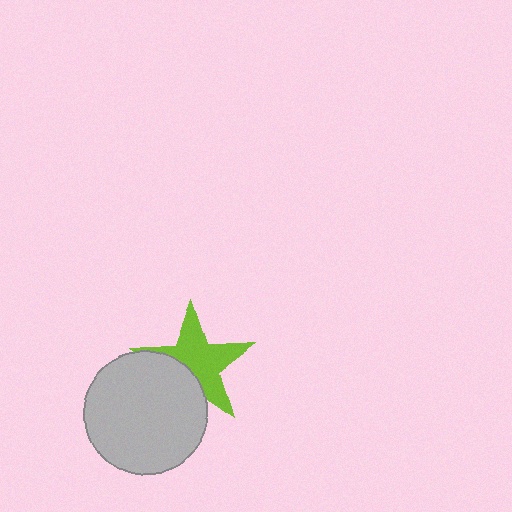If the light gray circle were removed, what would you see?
You would see the complete lime star.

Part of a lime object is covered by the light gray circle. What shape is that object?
It is a star.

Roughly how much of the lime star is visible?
Most of it is visible (roughly 65%).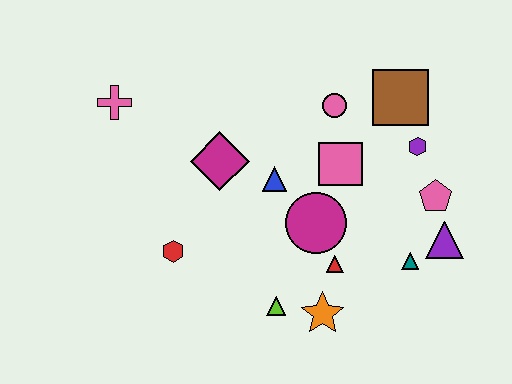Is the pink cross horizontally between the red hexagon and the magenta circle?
No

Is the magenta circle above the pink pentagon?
No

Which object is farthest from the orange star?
The pink cross is farthest from the orange star.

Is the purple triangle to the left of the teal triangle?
No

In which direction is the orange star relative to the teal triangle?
The orange star is to the left of the teal triangle.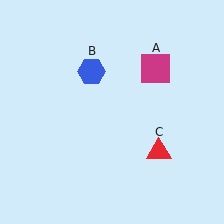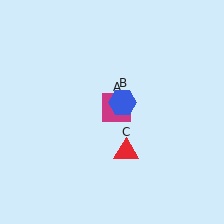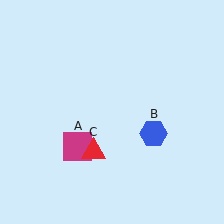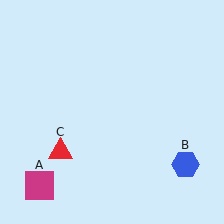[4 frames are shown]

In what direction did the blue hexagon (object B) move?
The blue hexagon (object B) moved down and to the right.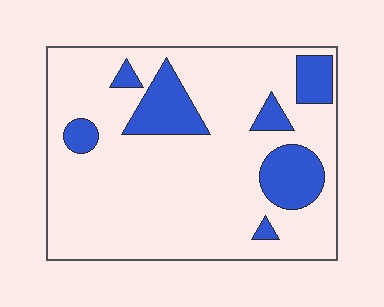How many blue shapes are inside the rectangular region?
7.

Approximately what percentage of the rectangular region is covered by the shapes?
Approximately 20%.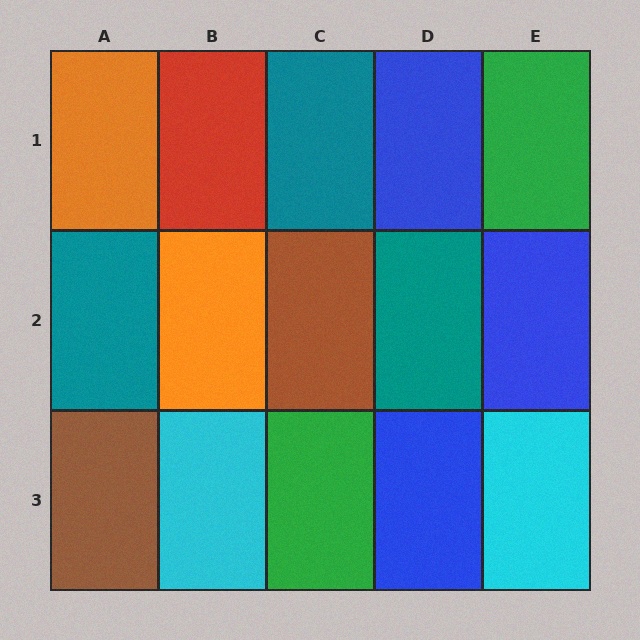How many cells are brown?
2 cells are brown.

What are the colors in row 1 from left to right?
Orange, red, teal, blue, green.